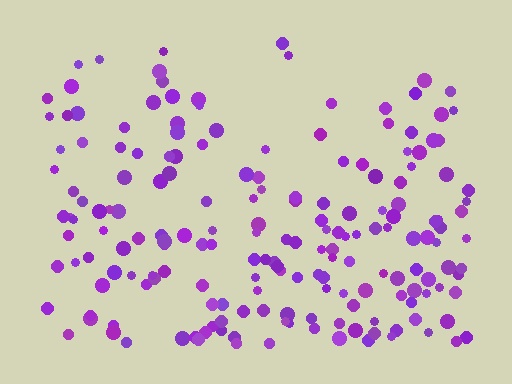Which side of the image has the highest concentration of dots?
The bottom.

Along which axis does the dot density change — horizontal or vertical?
Vertical.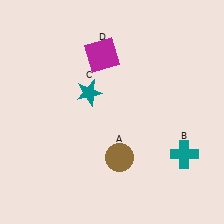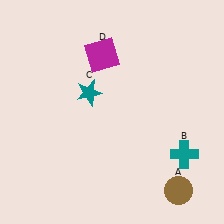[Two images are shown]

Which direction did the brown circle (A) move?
The brown circle (A) moved right.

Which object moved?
The brown circle (A) moved right.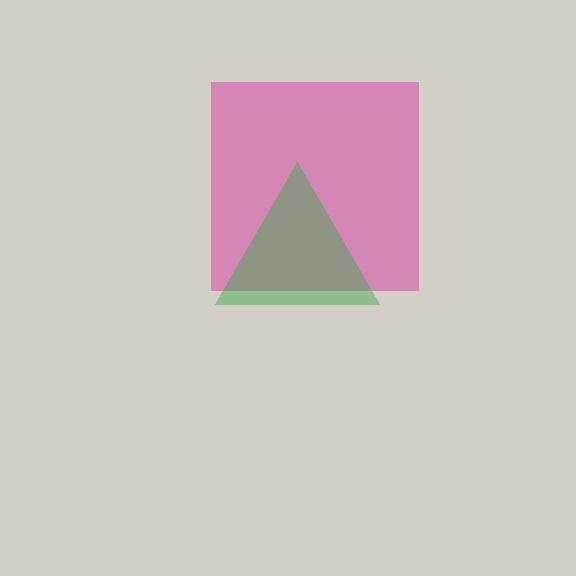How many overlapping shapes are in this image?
There are 2 overlapping shapes in the image.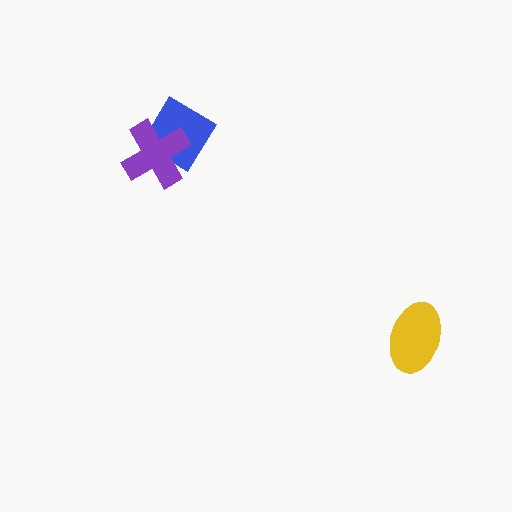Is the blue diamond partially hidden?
Yes, it is partially covered by another shape.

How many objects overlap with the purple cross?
1 object overlaps with the purple cross.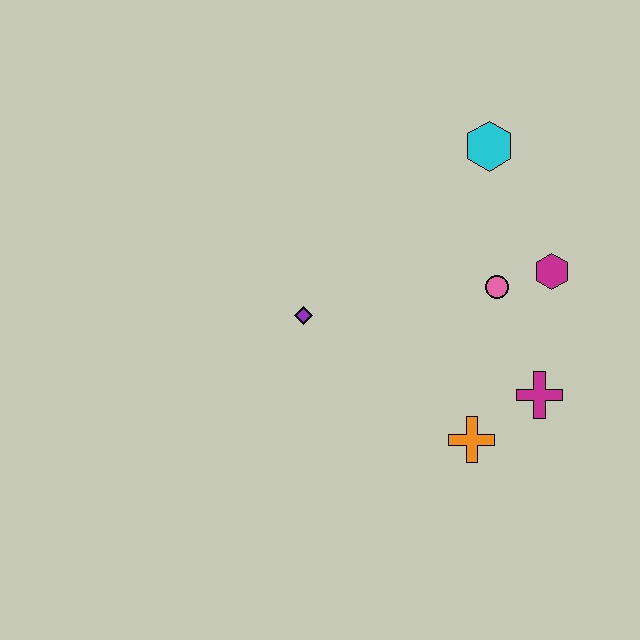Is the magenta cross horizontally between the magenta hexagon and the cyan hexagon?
Yes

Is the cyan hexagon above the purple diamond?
Yes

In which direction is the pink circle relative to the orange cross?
The pink circle is above the orange cross.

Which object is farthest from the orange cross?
The cyan hexagon is farthest from the orange cross.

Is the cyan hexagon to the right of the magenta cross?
No